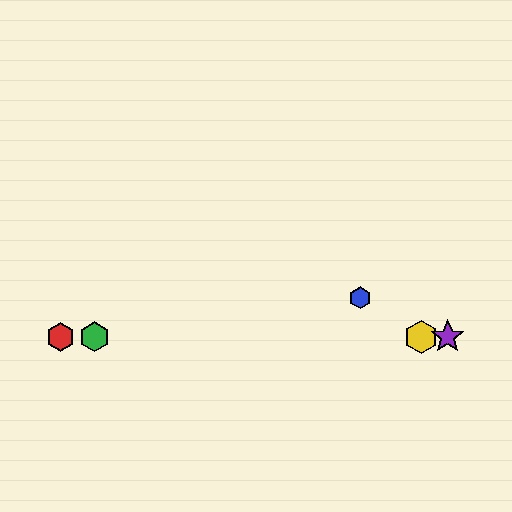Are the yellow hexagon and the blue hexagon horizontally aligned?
No, the yellow hexagon is at y≈337 and the blue hexagon is at y≈298.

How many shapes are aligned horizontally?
4 shapes (the red hexagon, the green hexagon, the yellow hexagon, the purple star) are aligned horizontally.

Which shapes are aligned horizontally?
The red hexagon, the green hexagon, the yellow hexagon, the purple star are aligned horizontally.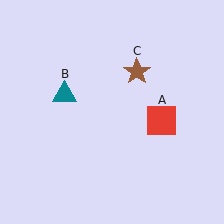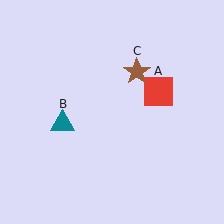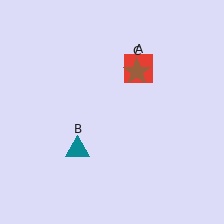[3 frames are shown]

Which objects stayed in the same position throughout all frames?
Brown star (object C) remained stationary.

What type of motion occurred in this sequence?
The red square (object A), teal triangle (object B) rotated counterclockwise around the center of the scene.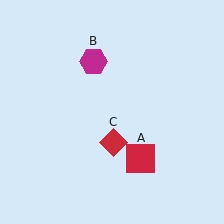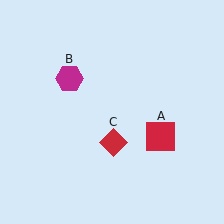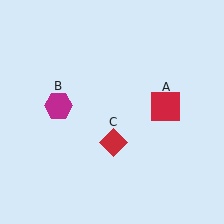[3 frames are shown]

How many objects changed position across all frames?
2 objects changed position: red square (object A), magenta hexagon (object B).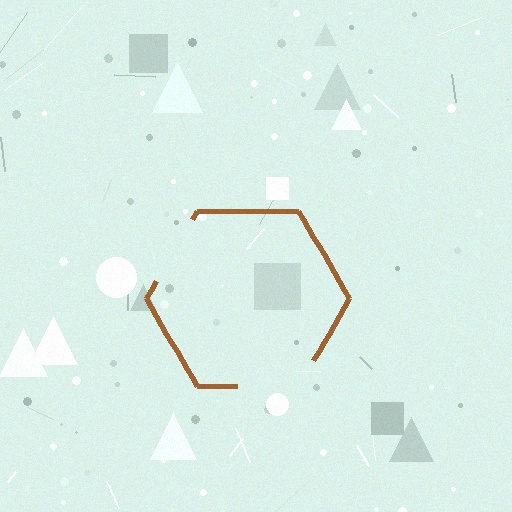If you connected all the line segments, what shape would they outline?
They would outline a hexagon.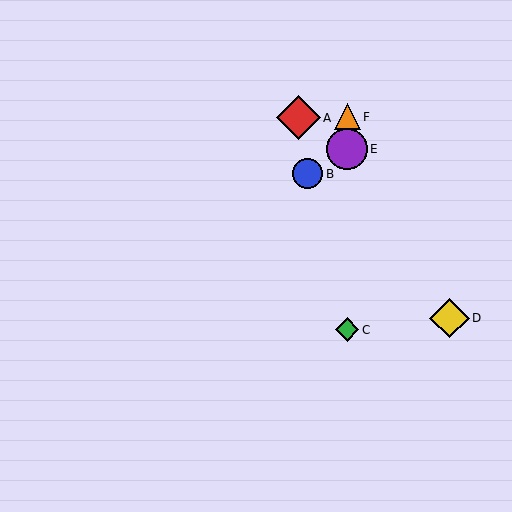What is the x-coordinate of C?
Object C is at x≈347.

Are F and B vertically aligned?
No, F is at x≈347 and B is at x≈308.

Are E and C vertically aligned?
Yes, both are at x≈347.